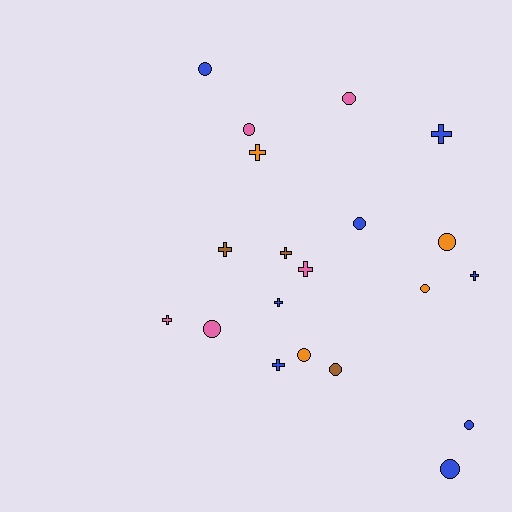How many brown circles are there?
There is 1 brown circle.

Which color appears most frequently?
Blue, with 8 objects.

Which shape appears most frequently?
Circle, with 11 objects.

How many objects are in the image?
There are 20 objects.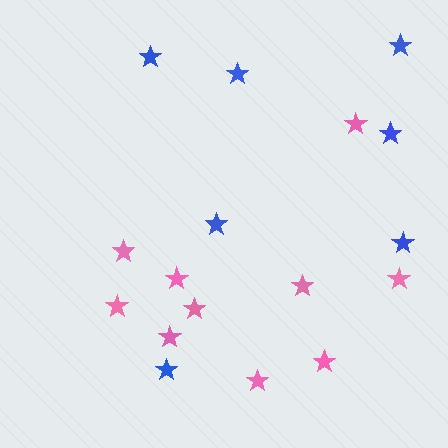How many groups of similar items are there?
There are 2 groups: one group of blue stars (7) and one group of pink stars (10).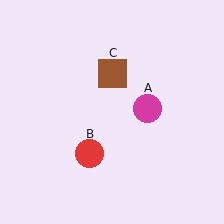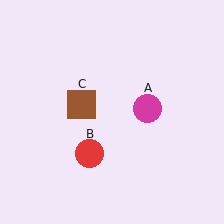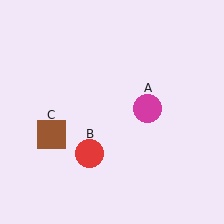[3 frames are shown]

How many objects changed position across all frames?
1 object changed position: brown square (object C).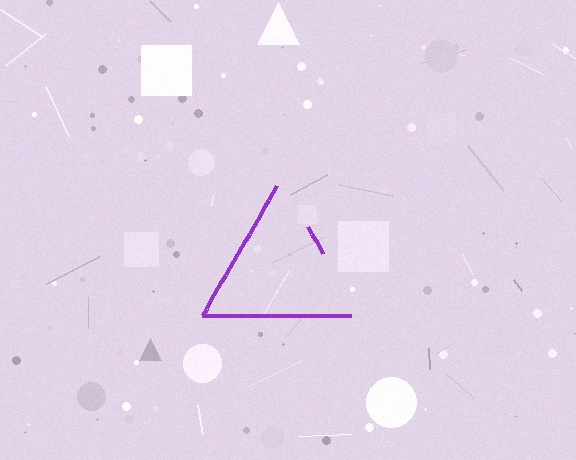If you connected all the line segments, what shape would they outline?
They would outline a triangle.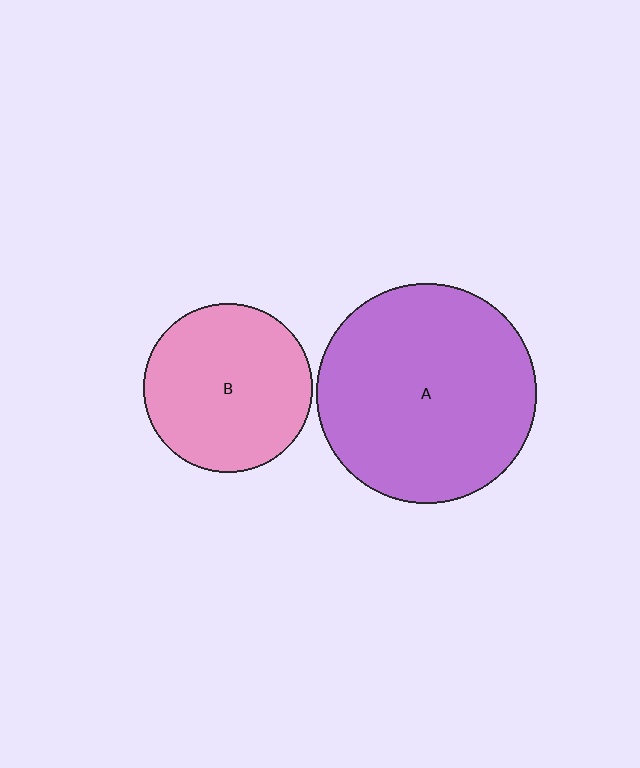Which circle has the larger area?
Circle A (purple).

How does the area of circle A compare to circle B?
Approximately 1.7 times.